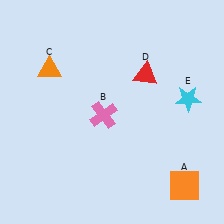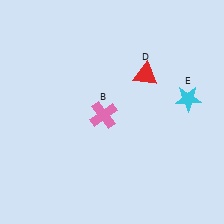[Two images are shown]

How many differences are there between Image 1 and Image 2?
There are 2 differences between the two images.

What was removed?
The orange square (A), the orange triangle (C) were removed in Image 2.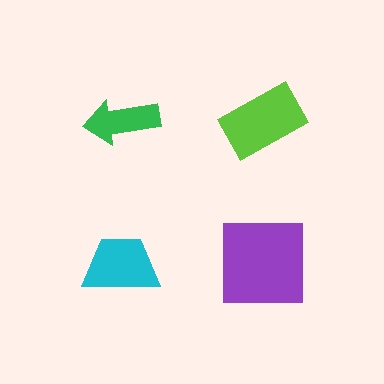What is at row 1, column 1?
A green arrow.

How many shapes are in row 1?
2 shapes.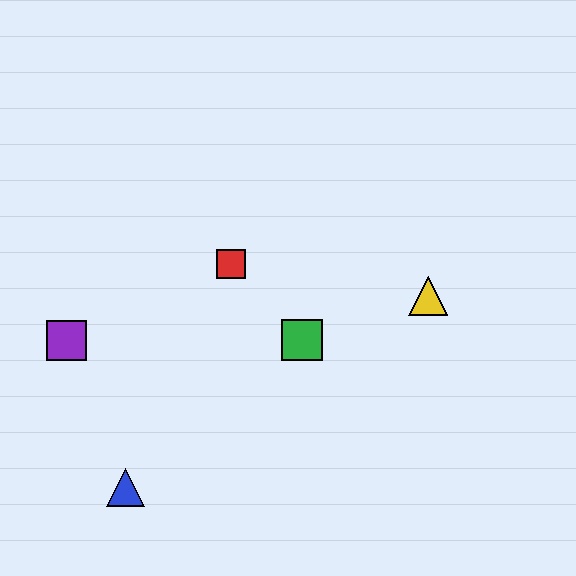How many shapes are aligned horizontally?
2 shapes (the green square, the purple square) are aligned horizontally.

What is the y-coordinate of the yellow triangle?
The yellow triangle is at y≈296.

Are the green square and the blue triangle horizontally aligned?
No, the green square is at y≈340 and the blue triangle is at y≈487.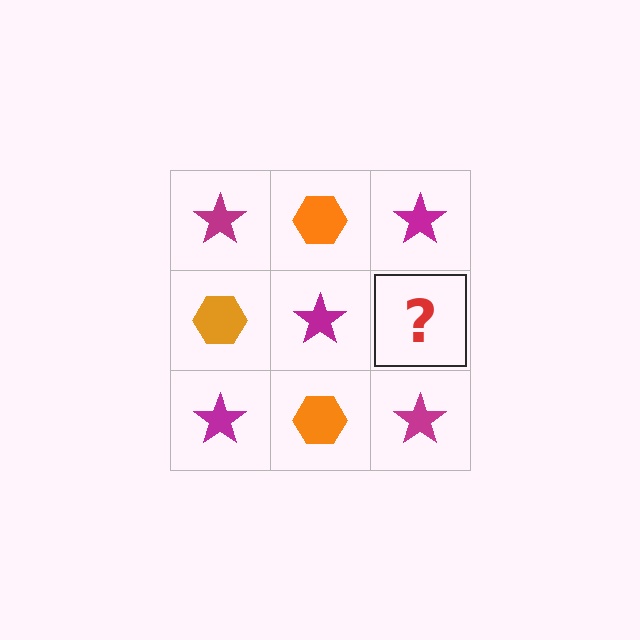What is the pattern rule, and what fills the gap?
The rule is that it alternates magenta star and orange hexagon in a checkerboard pattern. The gap should be filled with an orange hexagon.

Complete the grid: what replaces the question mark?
The question mark should be replaced with an orange hexagon.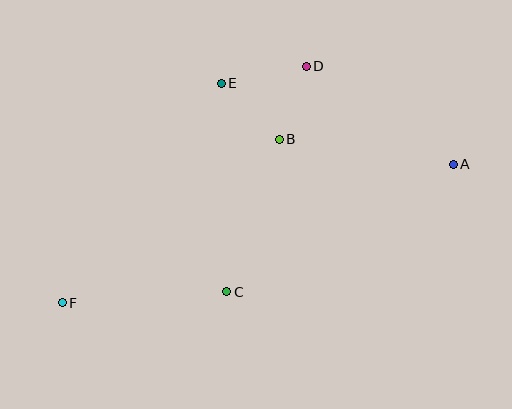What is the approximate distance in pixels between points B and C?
The distance between B and C is approximately 161 pixels.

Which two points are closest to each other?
Points B and D are closest to each other.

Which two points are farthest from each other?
Points A and F are farthest from each other.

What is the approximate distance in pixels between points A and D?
The distance between A and D is approximately 177 pixels.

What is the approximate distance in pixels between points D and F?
The distance between D and F is approximately 340 pixels.